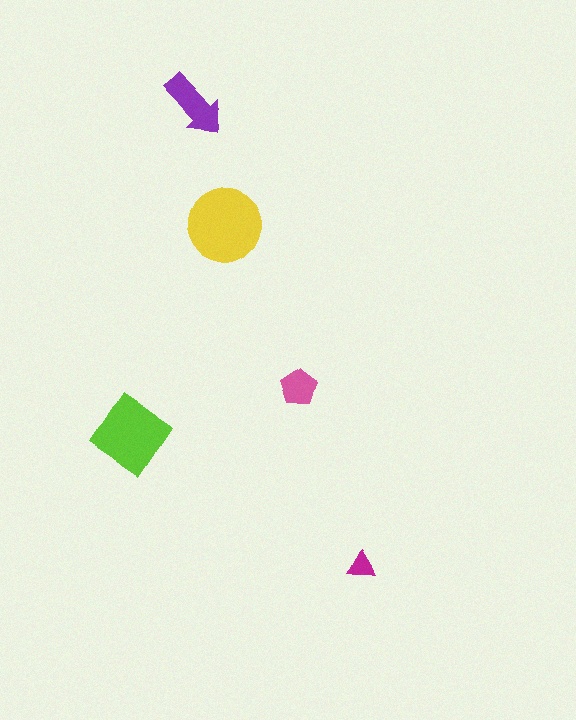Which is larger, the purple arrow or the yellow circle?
The yellow circle.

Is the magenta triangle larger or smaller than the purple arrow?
Smaller.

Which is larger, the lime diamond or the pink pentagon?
The lime diamond.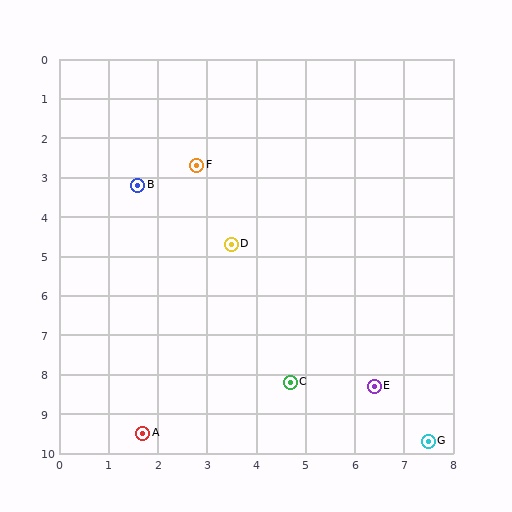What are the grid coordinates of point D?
Point D is at approximately (3.5, 4.7).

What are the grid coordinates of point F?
Point F is at approximately (2.8, 2.7).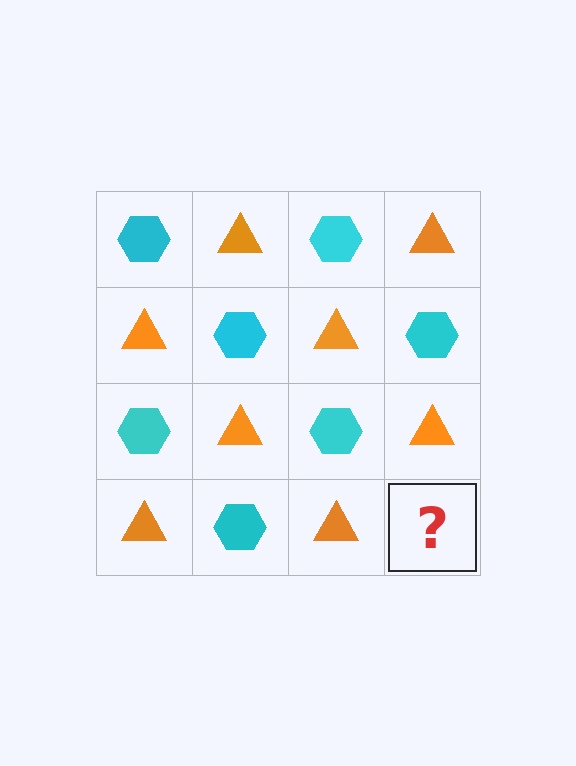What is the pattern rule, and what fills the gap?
The rule is that it alternates cyan hexagon and orange triangle in a checkerboard pattern. The gap should be filled with a cyan hexagon.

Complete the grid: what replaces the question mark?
The question mark should be replaced with a cyan hexagon.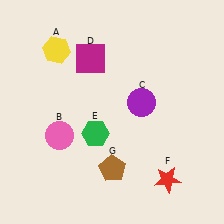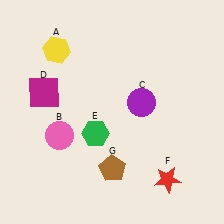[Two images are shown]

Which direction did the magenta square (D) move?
The magenta square (D) moved left.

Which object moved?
The magenta square (D) moved left.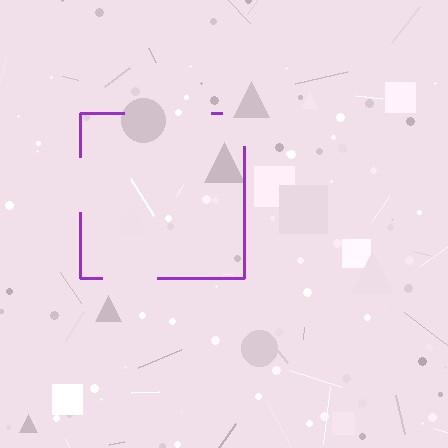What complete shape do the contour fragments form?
The contour fragments form a square.